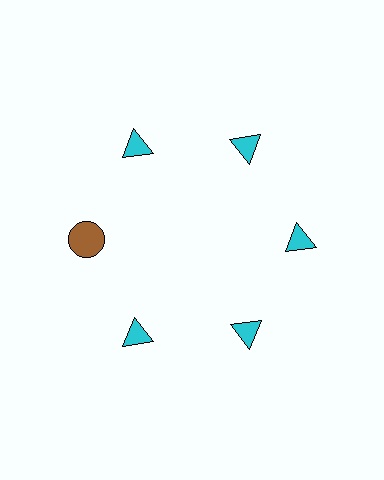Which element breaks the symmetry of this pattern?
The brown circle at roughly the 9 o'clock position breaks the symmetry. All other shapes are cyan triangles.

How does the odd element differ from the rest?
It differs in both color (brown instead of cyan) and shape (circle instead of triangle).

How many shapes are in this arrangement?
There are 6 shapes arranged in a ring pattern.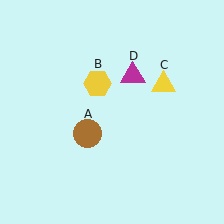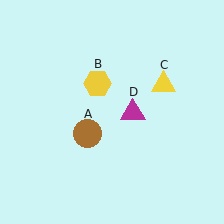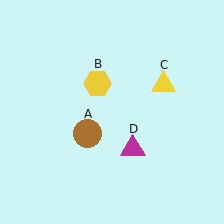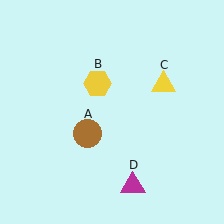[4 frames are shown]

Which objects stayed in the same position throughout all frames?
Brown circle (object A) and yellow hexagon (object B) and yellow triangle (object C) remained stationary.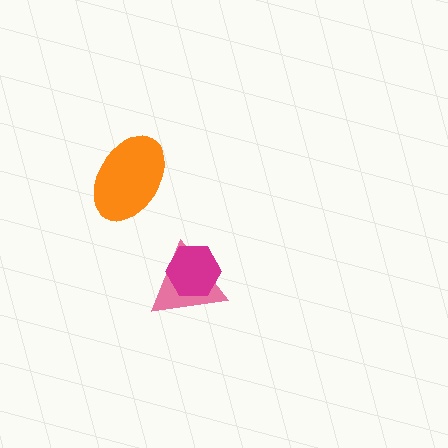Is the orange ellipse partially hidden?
No, no other shape covers it.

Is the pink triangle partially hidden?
Yes, it is partially covered by another shape.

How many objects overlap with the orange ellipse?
0 objects overlap with the orange ellipse.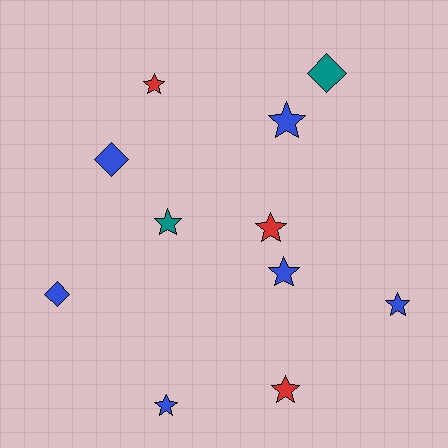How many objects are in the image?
There are 11 objects.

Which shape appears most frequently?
Star, with 8 objects.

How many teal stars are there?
There is 1 teal star.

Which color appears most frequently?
Blue, with 6 objects.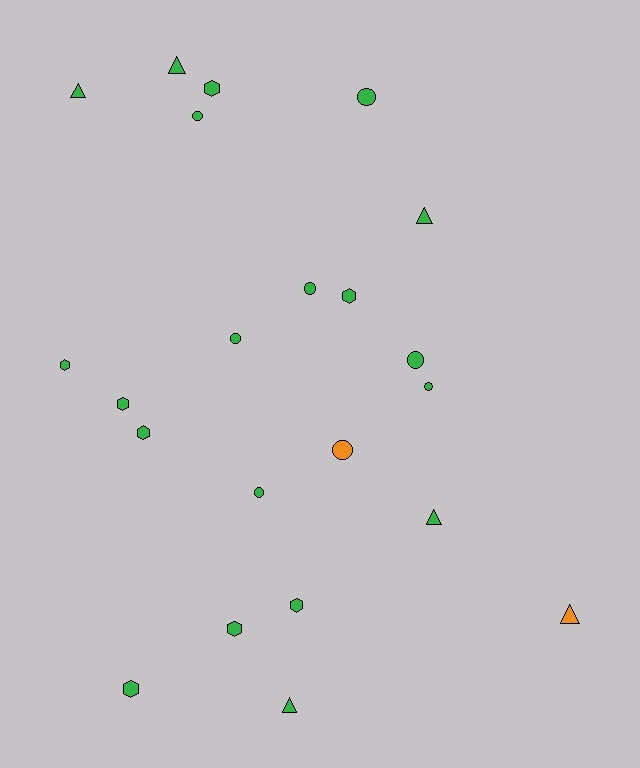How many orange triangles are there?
There is 1 orange triangle.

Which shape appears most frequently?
Circle, with 8 objects.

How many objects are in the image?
There are 22 objects.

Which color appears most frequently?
Green, with 20 objects.